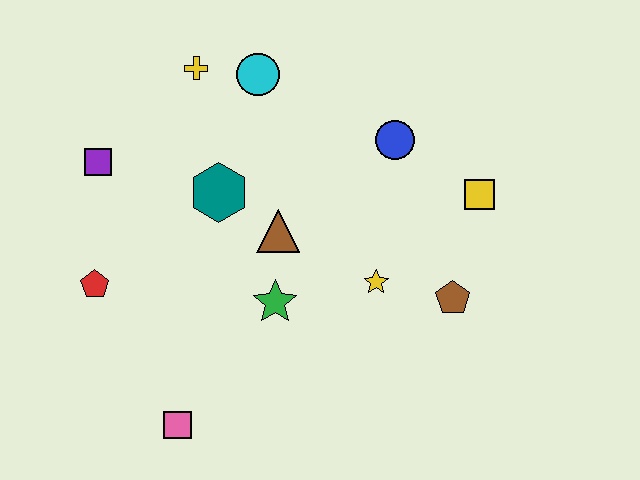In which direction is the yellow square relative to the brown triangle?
The yellow square is to the right of the brown triangle.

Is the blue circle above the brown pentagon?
Yes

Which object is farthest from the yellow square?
The red pentagon is farthest from the yellow square.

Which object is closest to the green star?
The brown triangle is closest to the green star.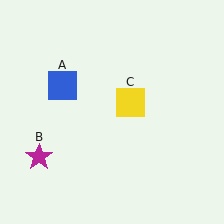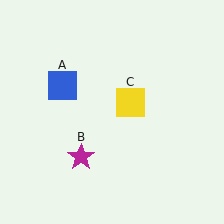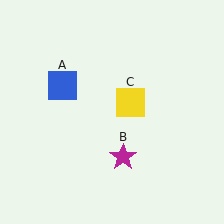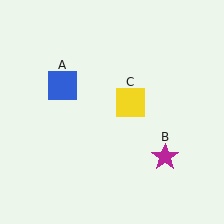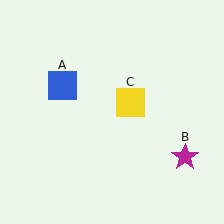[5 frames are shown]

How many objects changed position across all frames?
1 object changed position: magenta star (object B).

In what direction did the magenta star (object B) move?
The magenta star (object B) moved right.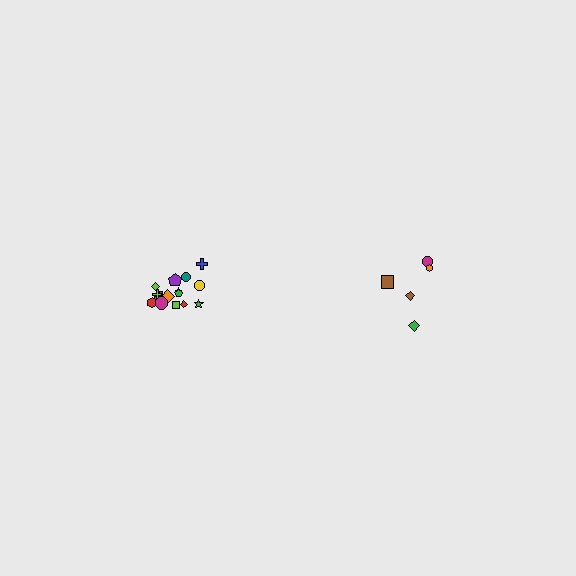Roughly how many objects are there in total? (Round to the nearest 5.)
Roughly 20 objects in total.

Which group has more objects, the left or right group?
The left group.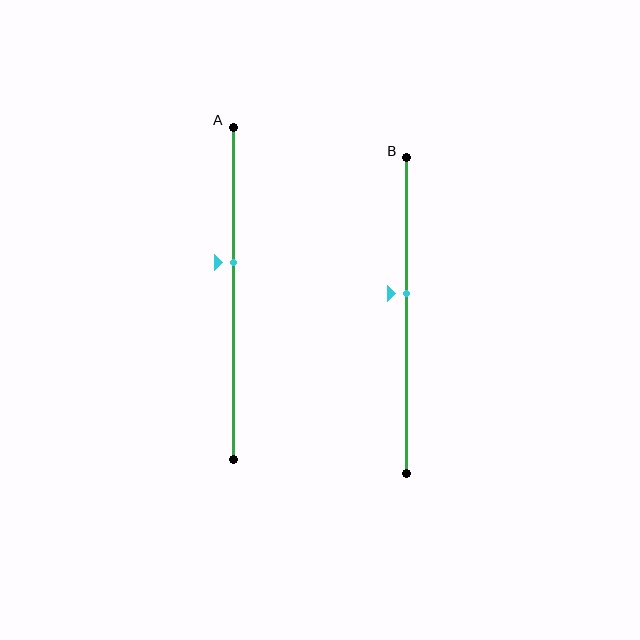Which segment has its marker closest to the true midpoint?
Segment B has its marker closest to the true midpoint.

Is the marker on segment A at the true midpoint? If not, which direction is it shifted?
No, the marker on segment A is shifted upward by about 9% of the segment length.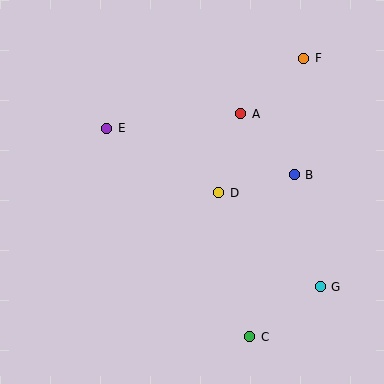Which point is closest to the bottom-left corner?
Point C is closest to the bottom-left corner.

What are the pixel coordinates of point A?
Point A is at (241, 114).